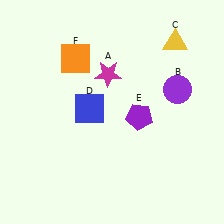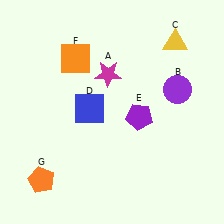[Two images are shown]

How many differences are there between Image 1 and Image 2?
There is 1 difference between the two images.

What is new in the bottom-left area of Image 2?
An orange pentagon (G) was added in the bottom-left area of Image 2.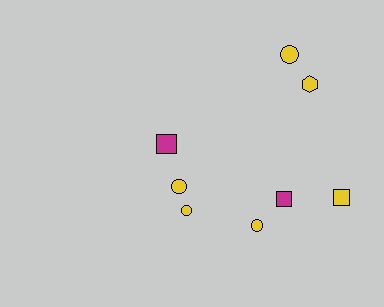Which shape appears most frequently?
Circle, with 4 objects.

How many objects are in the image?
There are 8 objects.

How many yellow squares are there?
There is 1 yellow square.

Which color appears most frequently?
Yellow, with 6 objects.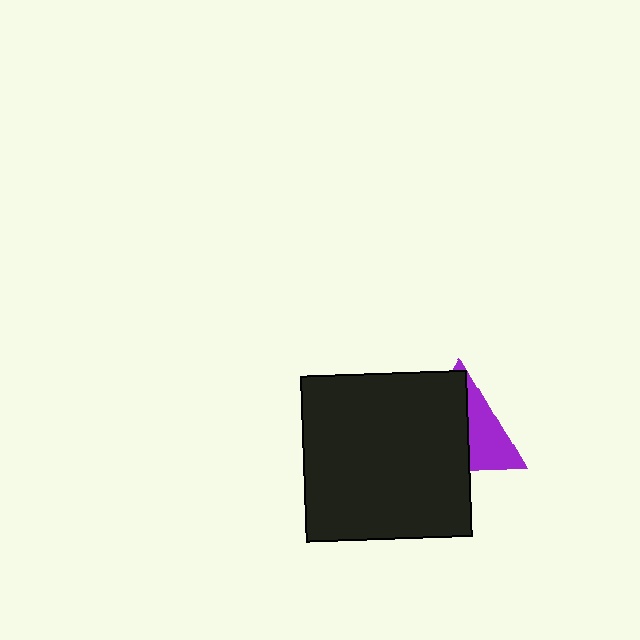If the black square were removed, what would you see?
You would see the complete purple triangle.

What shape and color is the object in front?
The object in front is a black square.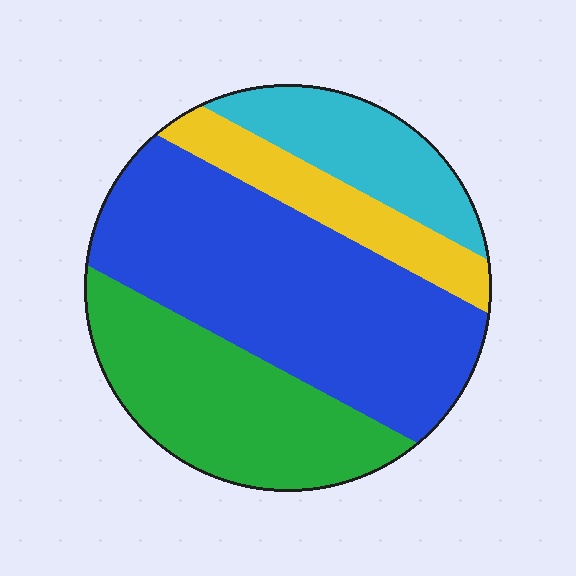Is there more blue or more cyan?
Blue.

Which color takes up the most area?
Blue, at roughly 45%.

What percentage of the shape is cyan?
Cyan covers roughly 15% of the shape.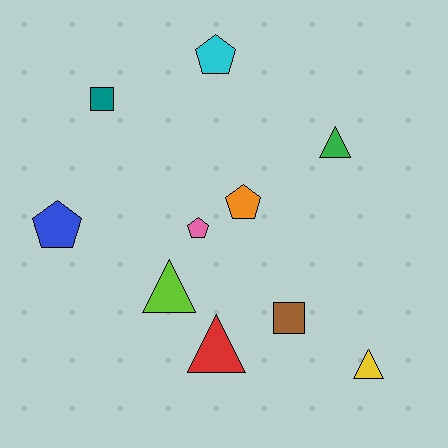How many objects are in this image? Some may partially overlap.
There are 10 objects.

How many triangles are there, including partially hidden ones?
There are 4 triangles.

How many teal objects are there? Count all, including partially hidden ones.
There is 1 teal object.